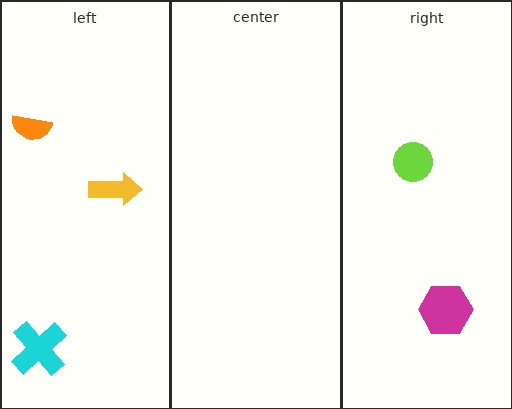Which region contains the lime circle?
The right region.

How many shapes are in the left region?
3.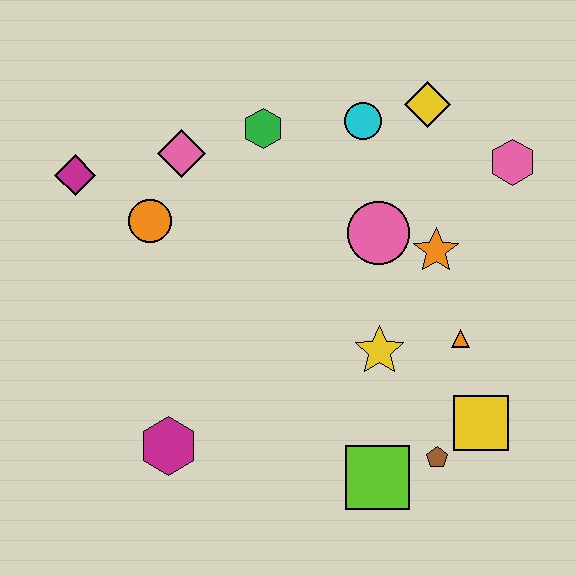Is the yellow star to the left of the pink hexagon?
Yes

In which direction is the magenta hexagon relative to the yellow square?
The magenta hexagon is to the left of the yellow square.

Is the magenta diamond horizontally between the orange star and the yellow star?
No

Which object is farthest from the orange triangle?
The magenta diamond is farthest from the orange triangle.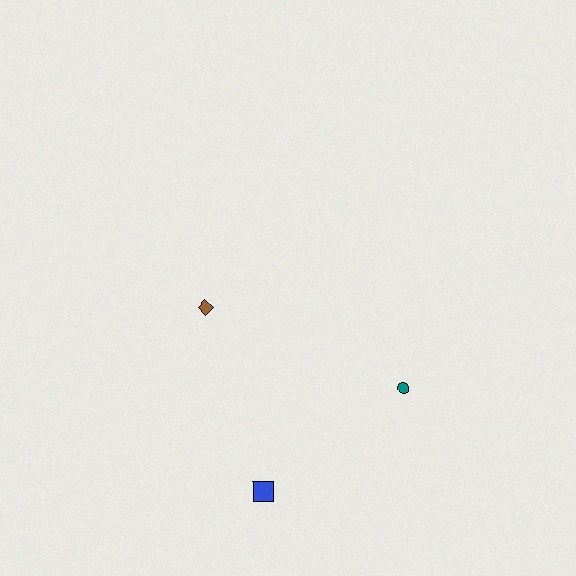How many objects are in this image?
There are 3 objects.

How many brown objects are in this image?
There is 1 brown object.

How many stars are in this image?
There are no stars.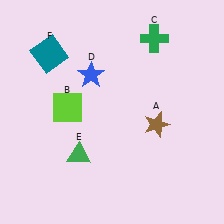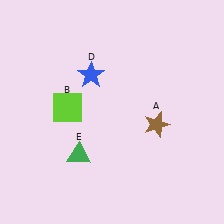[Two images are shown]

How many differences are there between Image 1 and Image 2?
There are 2 differences between the two images.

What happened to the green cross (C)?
The green cross (C) was removed in Image 2. It was in the top-right area of Image 1.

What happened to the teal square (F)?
The teal square (F) was removed in Image 2. It was in the top-left area of Image 1.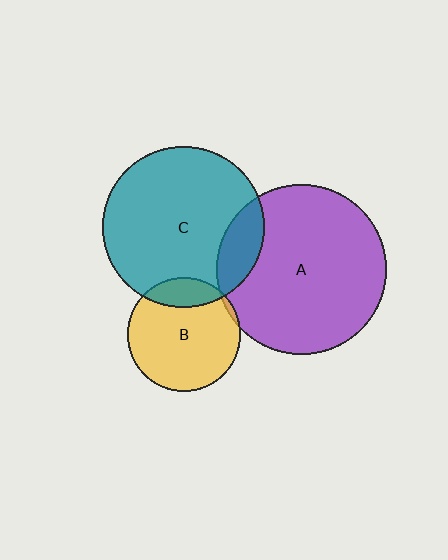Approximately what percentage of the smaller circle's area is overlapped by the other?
Approximately 5%.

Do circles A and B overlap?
Yes.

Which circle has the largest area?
Circle A (purple).